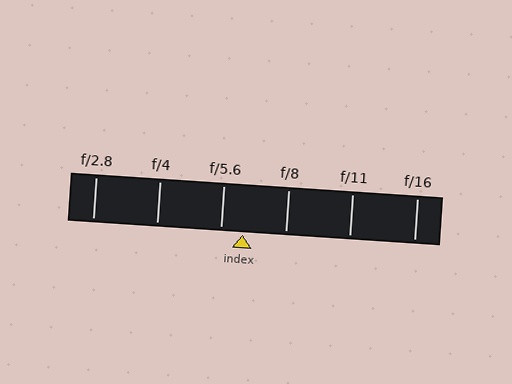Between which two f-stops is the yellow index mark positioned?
The index mark is between f/5.6 and f/8.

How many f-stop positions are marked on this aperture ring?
There are 6 f-stop positions marked.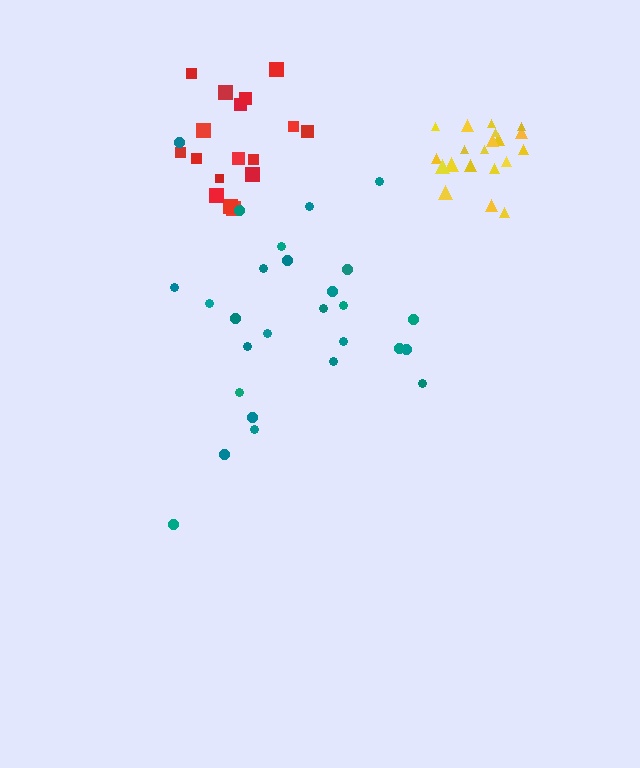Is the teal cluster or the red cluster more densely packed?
Red.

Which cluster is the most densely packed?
Yellow.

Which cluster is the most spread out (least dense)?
Teal.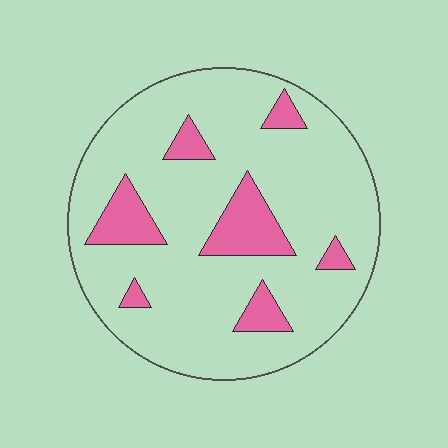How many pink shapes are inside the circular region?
7.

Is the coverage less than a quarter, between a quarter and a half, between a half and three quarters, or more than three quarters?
Less than a quarter.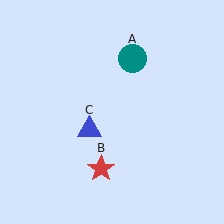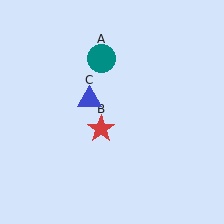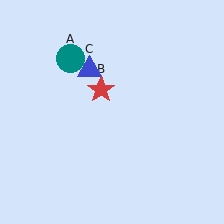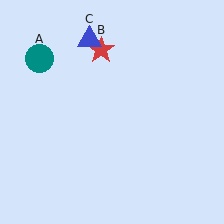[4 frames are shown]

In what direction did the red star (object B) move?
The red star (object B) moved up.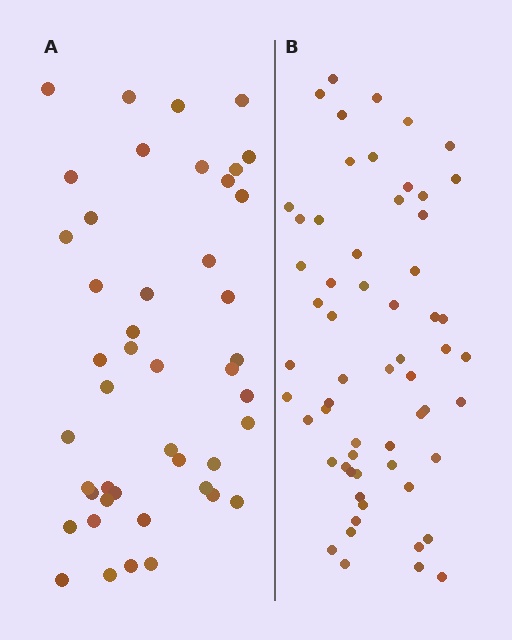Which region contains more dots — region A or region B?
Region B (the right region) has more dots.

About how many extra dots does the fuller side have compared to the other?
Region B has approximately 15 more dots than region A.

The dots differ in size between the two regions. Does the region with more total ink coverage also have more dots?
No. Region A has more total ink coverage because its dots are larger, but region B actually contains more individual dots. Total area can be misleading — the number of items is what matters here.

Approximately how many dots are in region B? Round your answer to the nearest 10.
About 60 dots.